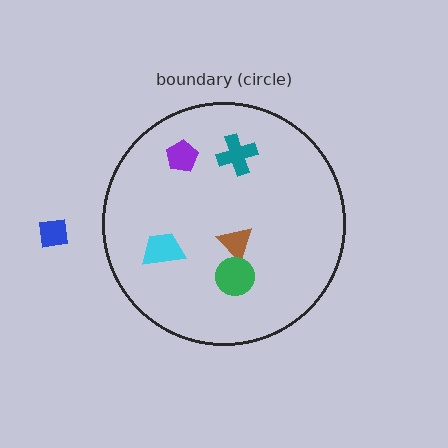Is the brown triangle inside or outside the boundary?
Inside.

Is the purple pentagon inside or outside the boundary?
Inside.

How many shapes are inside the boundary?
5 inside, 1 outside.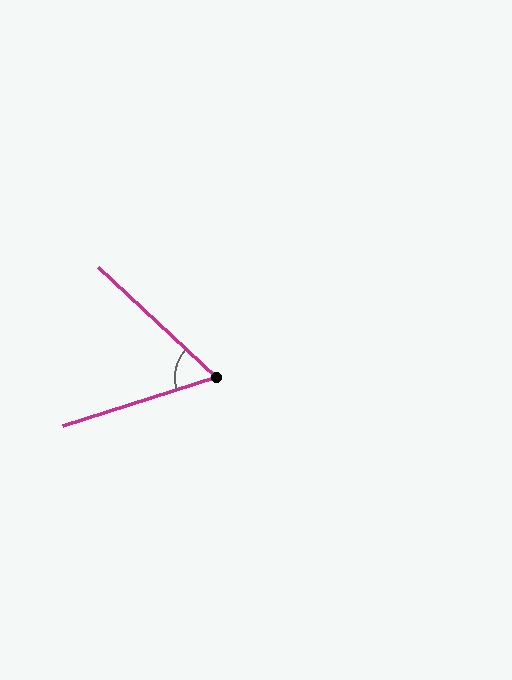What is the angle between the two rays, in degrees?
Approximately 60 degrees.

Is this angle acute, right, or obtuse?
It is acute.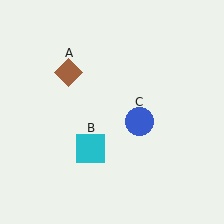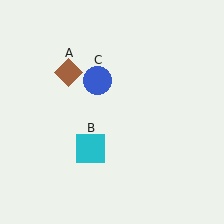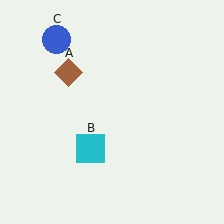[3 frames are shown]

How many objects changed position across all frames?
1 object changed position: blue circle (object C).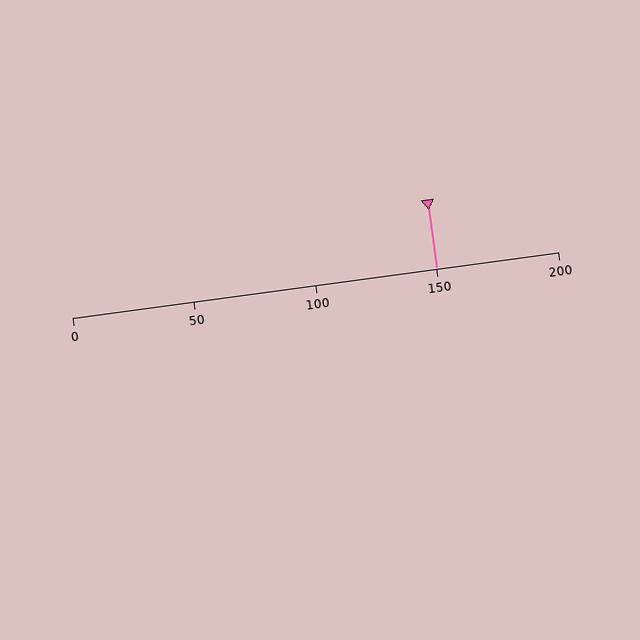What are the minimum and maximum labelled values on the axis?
The axis runs from 0 to 200.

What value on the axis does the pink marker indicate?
The marker indicates approximately 150.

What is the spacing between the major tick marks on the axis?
The major ticks are spaced 50 apart.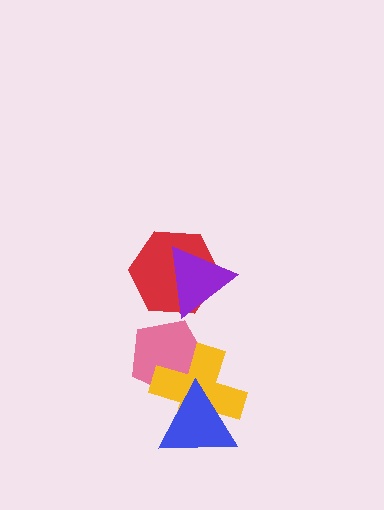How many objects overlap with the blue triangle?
2 objects overlap with the blue triangle.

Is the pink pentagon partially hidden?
Yes, it is partially covered by another shape.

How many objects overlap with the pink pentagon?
2 objects overlap with the pink pentagon.